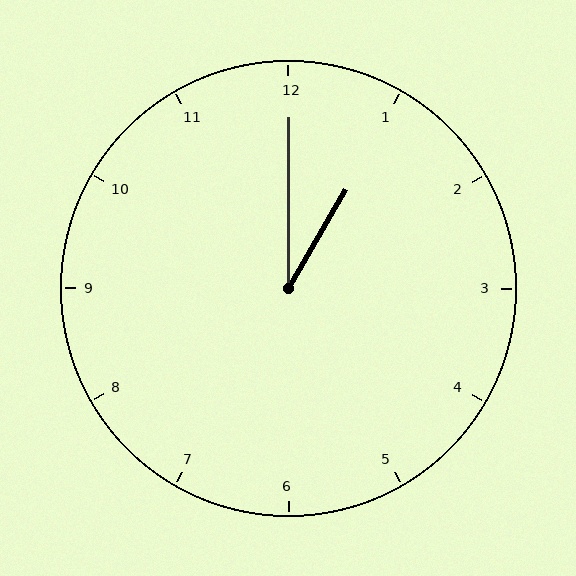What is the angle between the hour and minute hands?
Approximately 30 degrees.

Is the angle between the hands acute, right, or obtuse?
It is acute.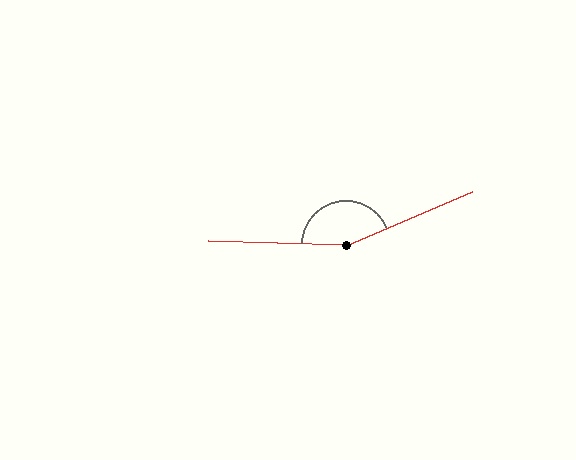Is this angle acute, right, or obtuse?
It is obtuse.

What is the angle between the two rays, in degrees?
Approximately 156 degrees.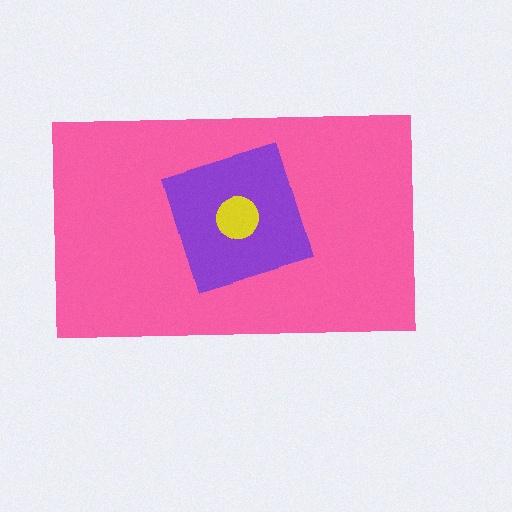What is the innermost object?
The yellow circle.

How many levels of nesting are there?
3.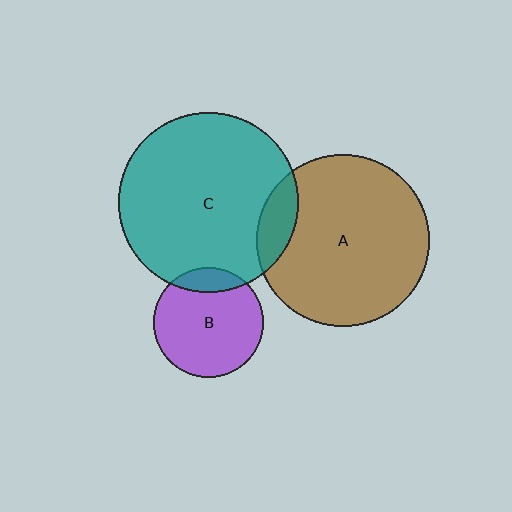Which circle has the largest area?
Circle C (teal).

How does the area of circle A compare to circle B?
Approximately 2.5 times.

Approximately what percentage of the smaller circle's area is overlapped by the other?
Approximately 10%.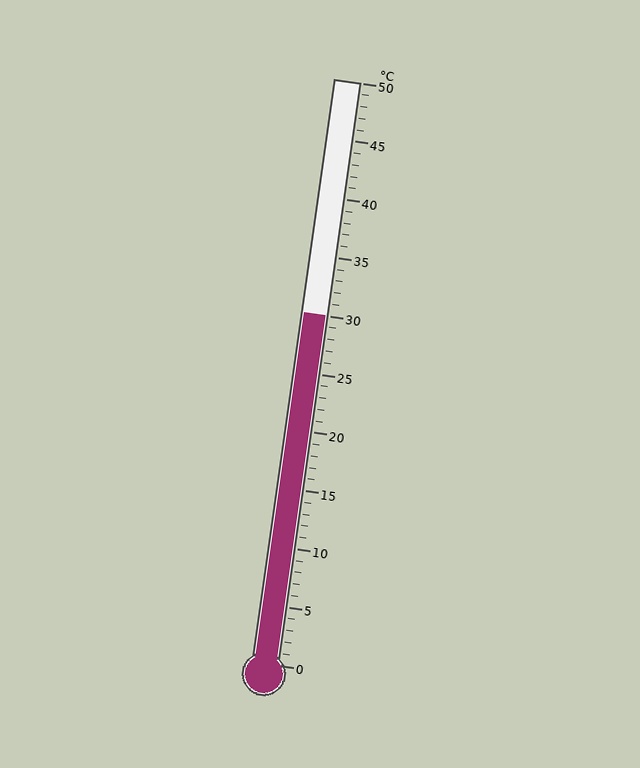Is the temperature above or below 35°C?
The temperature is below 35°C.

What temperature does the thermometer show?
The thermometer shows approximately 30°C.